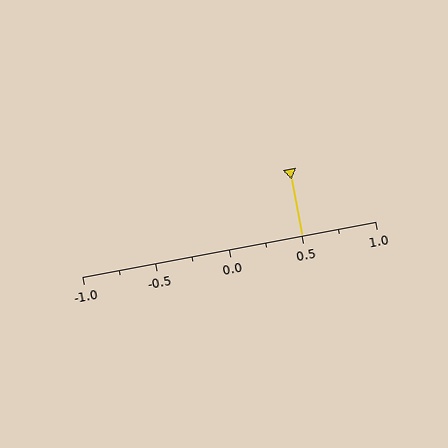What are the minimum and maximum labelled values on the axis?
The axis runs from -1.0 to 1.0.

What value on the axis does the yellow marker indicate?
The marker indicates approximately 0.5.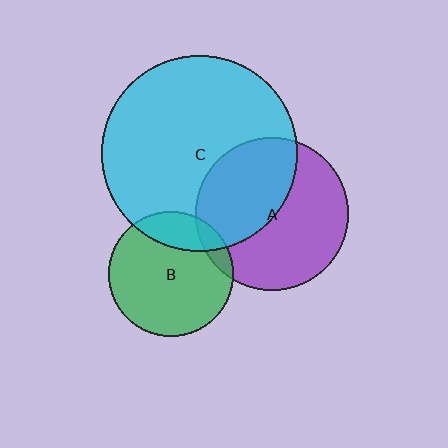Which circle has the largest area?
Circle C (cyan).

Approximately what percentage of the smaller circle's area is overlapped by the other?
Approximately 10%.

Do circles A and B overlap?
Yes.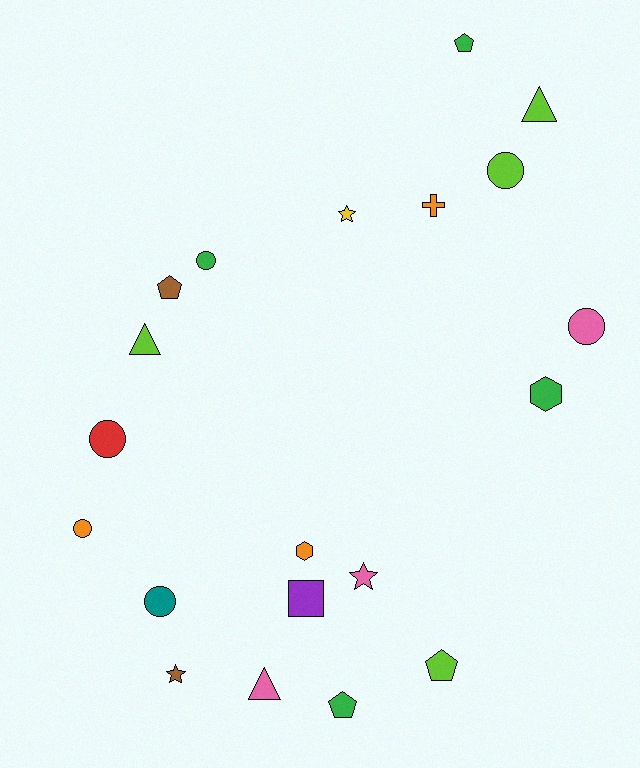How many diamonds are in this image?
There are no diamonds.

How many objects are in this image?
There are 20 objects.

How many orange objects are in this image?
There are 3 orange objects.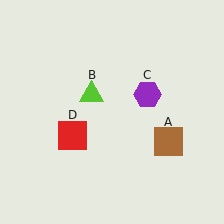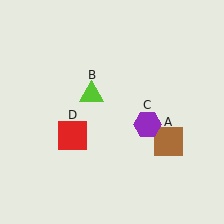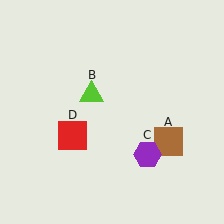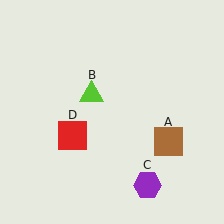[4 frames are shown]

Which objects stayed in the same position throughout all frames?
Brown square (object A) and lime triangle (object B) and red square (object D) remained stationary.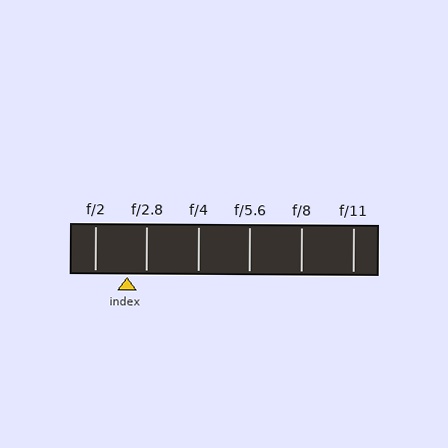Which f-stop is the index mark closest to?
The index mark is closest to f/2.8.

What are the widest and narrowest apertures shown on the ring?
The widest aperture shown is f/2 and the narrowest is f/11.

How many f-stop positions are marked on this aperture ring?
There are 6 f-stop positions marked.